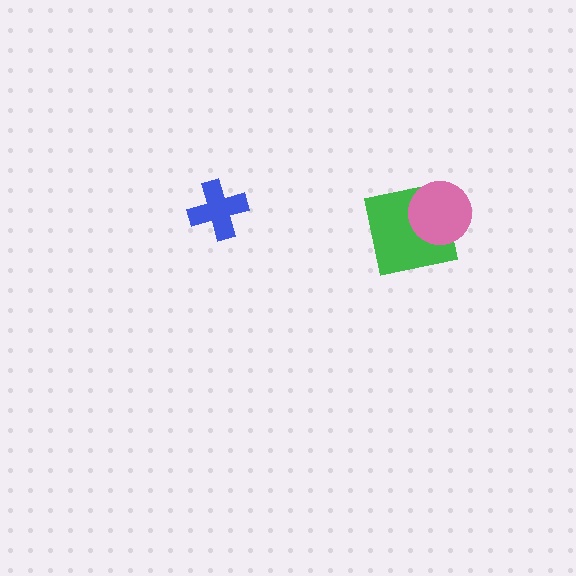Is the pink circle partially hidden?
No, no other shape covers it.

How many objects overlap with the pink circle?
1 object overlaps with the pink circle.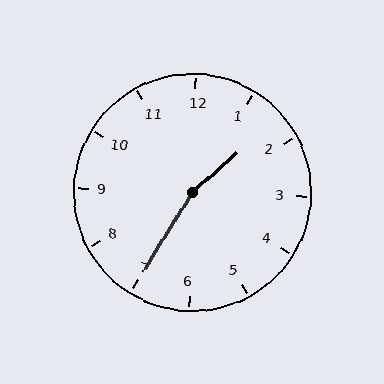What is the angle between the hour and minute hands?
Approximately 162 degrees.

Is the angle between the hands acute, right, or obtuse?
It is obtuse.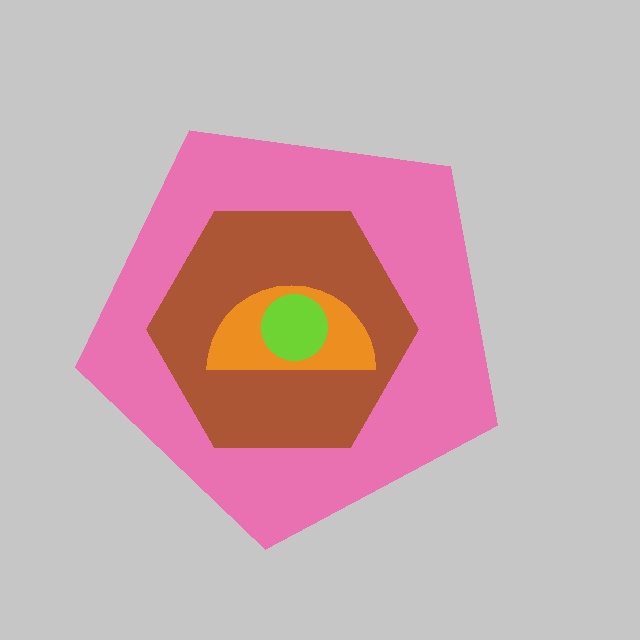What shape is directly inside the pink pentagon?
The brown hexagon.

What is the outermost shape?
The pink pentagon.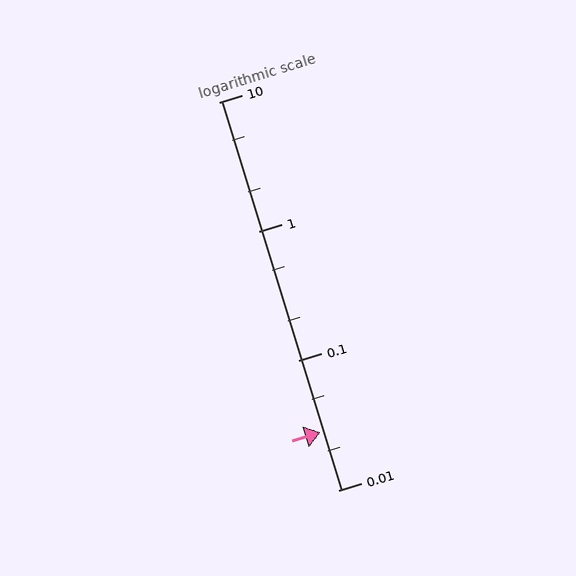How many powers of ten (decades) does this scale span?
The scale spans 3 decades, from 0.01 to 10.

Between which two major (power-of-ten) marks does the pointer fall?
The pointer is between 0.01 and 0.1.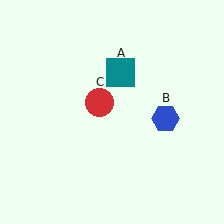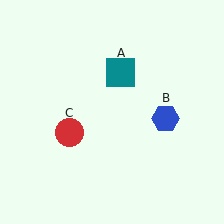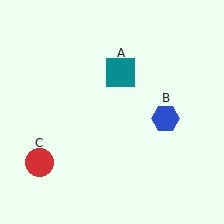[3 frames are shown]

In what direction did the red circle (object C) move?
The red circle (object C) moved down and to the left.